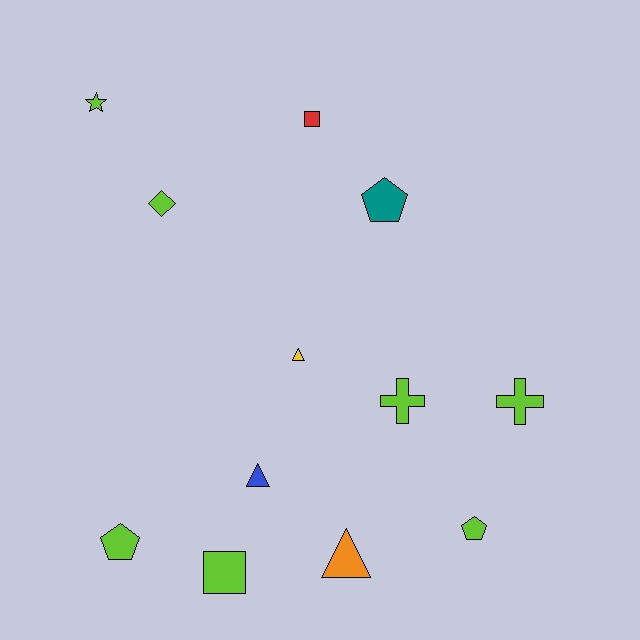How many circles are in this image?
There are no circles.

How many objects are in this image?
There are 12 objects.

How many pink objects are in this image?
There are no pink objects.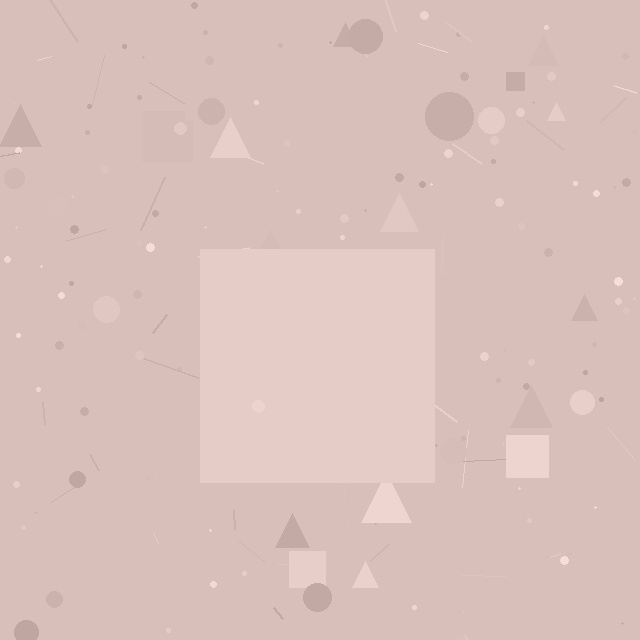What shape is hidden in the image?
A square is hidden in the image.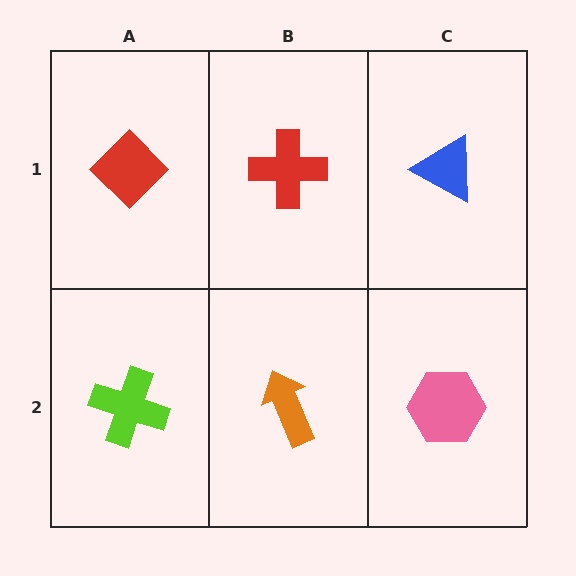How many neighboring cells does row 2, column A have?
2.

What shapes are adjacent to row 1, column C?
A pink hexagon (row 2, column C), a red cross (row 1, column B).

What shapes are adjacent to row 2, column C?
A blue triangle (row 1, column C), an orange arrow (row 2, column B).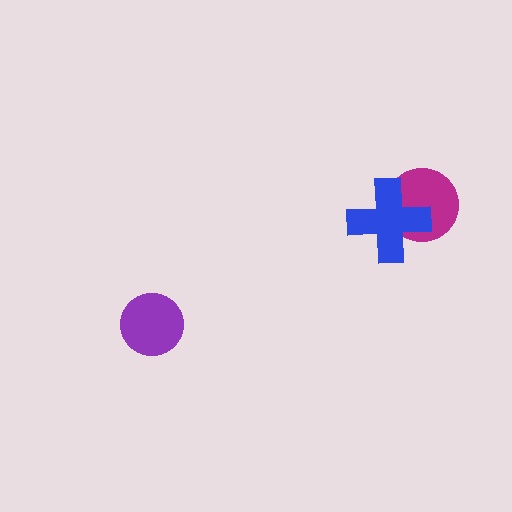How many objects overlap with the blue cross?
1 object overlaps with the blue cross.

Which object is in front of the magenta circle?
The blue cross is in front of the magenta circle.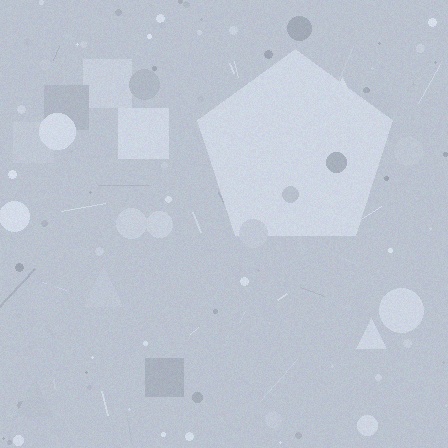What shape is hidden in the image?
A pentagon is hidden in the image.